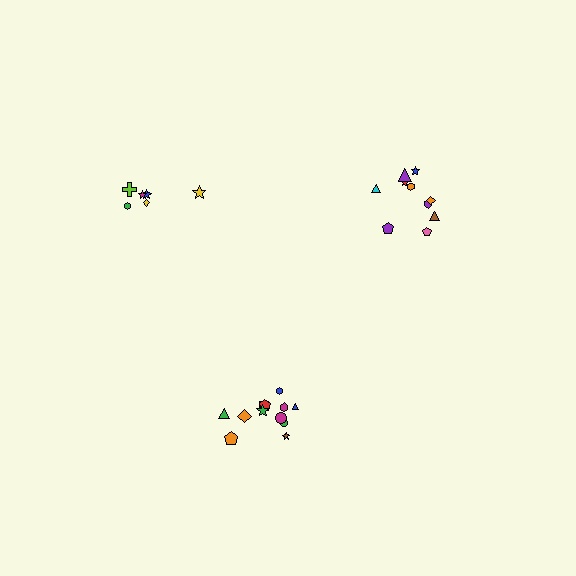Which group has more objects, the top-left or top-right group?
The top-right group.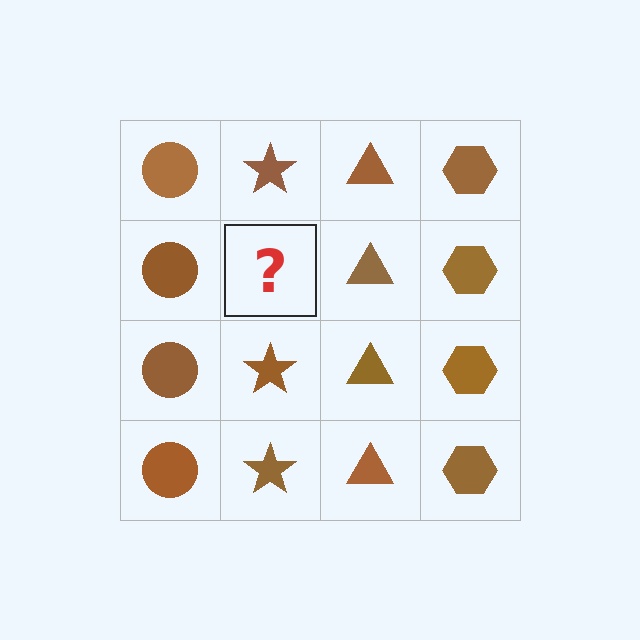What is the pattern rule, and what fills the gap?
The rule is that each column has a consistent shape. The gap should be filled with a brown star.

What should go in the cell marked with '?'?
The missing cell should contain a brown star.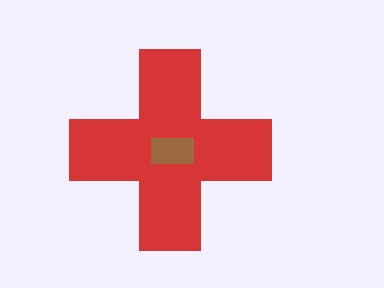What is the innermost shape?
The brown rectangle.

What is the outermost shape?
The red cross.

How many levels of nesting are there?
2.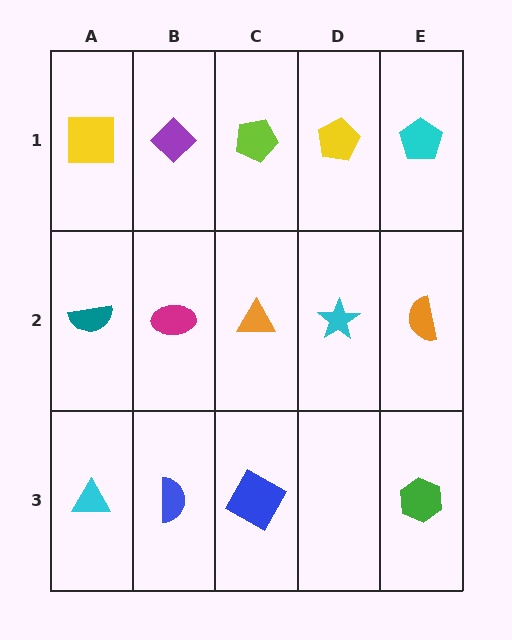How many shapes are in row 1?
5 shapes.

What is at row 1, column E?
A cyan pentagon.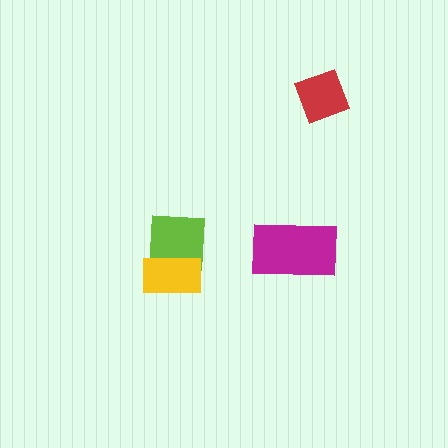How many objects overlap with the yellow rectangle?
1 object overlaps with the yellow rectangle.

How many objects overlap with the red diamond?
0 objects overlap with the red diamond.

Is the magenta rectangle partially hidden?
No, no other shape covers it.